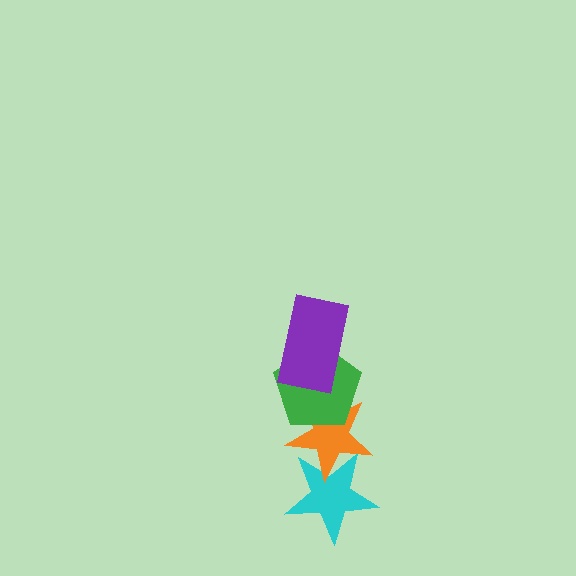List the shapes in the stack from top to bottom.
From top to bottom: the purple rectangle, the green pentagon, the orange star, the cyan star.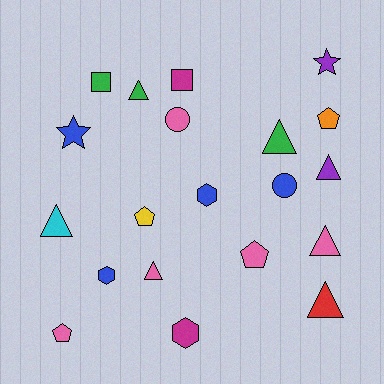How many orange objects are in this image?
There is 1 orange object.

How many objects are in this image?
There are 20 objects.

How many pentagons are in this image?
There are 4 pentagons.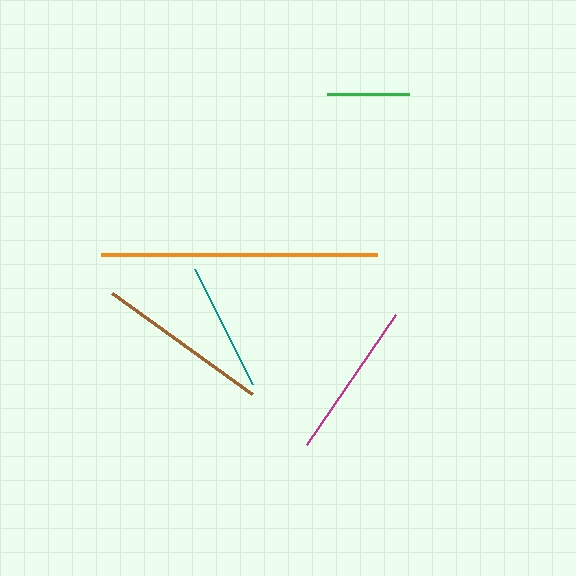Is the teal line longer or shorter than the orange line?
The orange line is longer than the teal line.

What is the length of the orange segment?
The orange segment is approximately 275 pixels long.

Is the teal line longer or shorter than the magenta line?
The magenta line is longer than the teal line.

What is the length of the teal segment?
The teal segment is approximately 129 pixels long.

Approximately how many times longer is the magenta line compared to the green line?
The magenta line is approximately 1.9 times the length of the green line.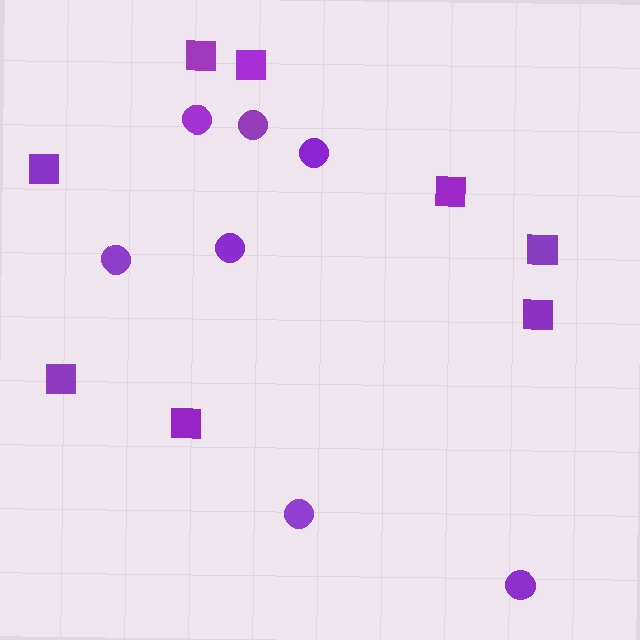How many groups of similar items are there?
There are 2 groups: one group of circles (7) and one group of squares (8).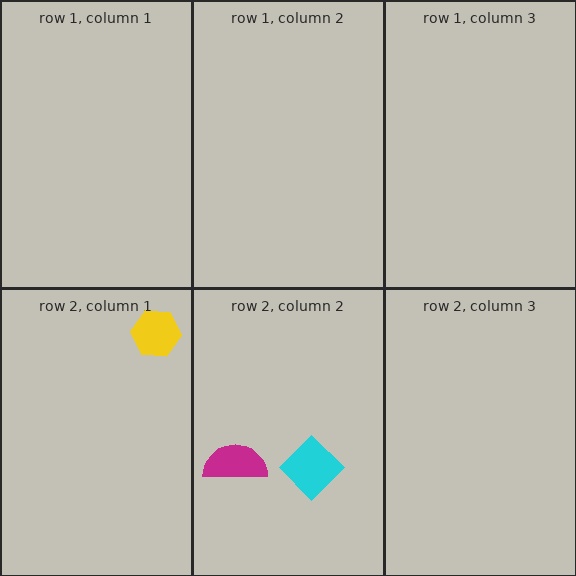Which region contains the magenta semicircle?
The row 2, column 2 region.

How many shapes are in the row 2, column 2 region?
2.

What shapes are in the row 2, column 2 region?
The magenta semicircle, the cyan diamond.